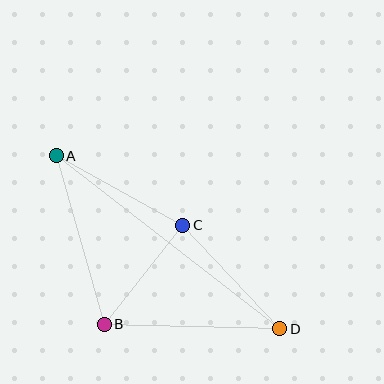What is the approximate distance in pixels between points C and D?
The distance between C and D is approximately 142 pixels.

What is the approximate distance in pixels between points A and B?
The distance between A and B is approximately 175 pixels.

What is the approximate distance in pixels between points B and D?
The distance between B and D is approximately 176 pixels.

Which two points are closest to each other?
Points B and C are closest to each other.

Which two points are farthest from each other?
Points A and D are farthest from each other.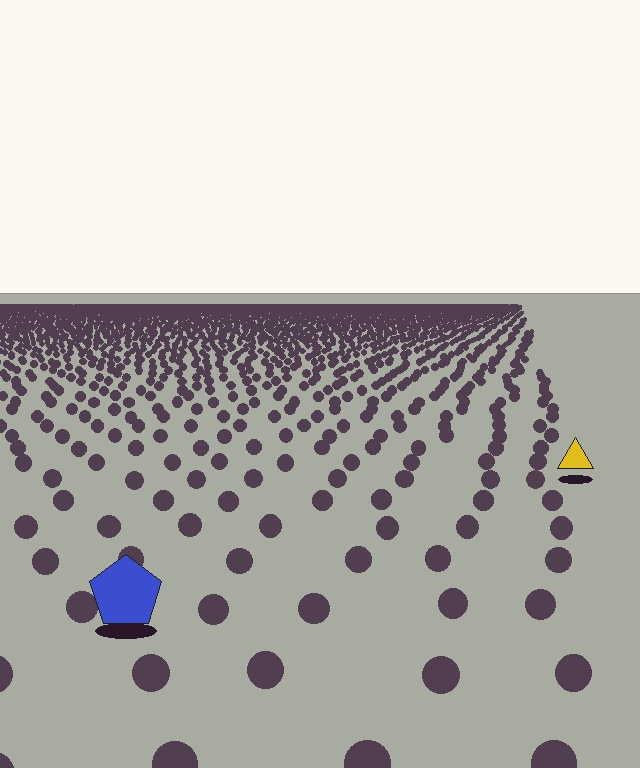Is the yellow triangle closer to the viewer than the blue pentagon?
No. The blue pentagon is closer — you can tell from the texture gradient: the ground texture is coarser near it.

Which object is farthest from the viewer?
The yellow triangle is farthest from the viewer. It appears smaller and the ground texture around it is denser.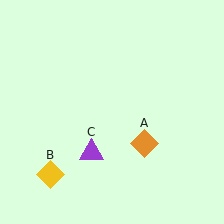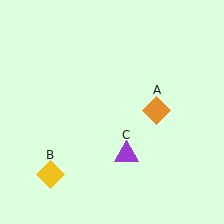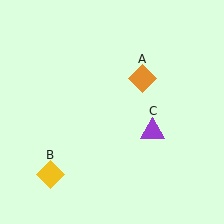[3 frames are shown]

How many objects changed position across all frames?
2 objects changed position: orange diamond (object A), purple triangle (object C).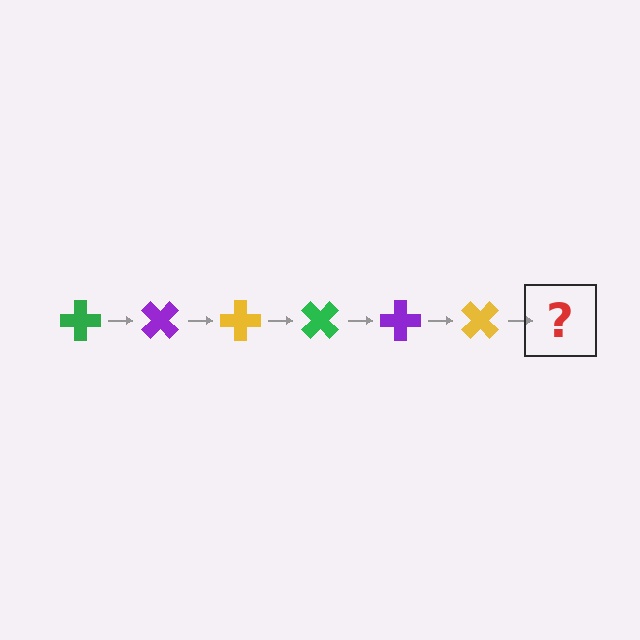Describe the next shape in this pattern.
It should be a green cross, rotated 270 degrees from the start.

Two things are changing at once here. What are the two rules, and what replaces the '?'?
The two rules are that it rotates 45 degrees each step and the color cycles through green, purple, and yellow. The '?' should be a green cross, rotated 270 degrees from the start.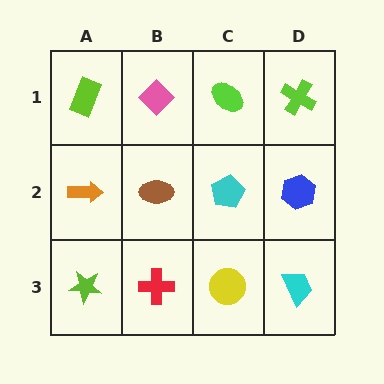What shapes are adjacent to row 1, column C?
A cyan pentagon (row 2, column C), a pink diamond (row 1, column B), a lime cross (row 1, column D).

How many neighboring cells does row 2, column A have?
3.